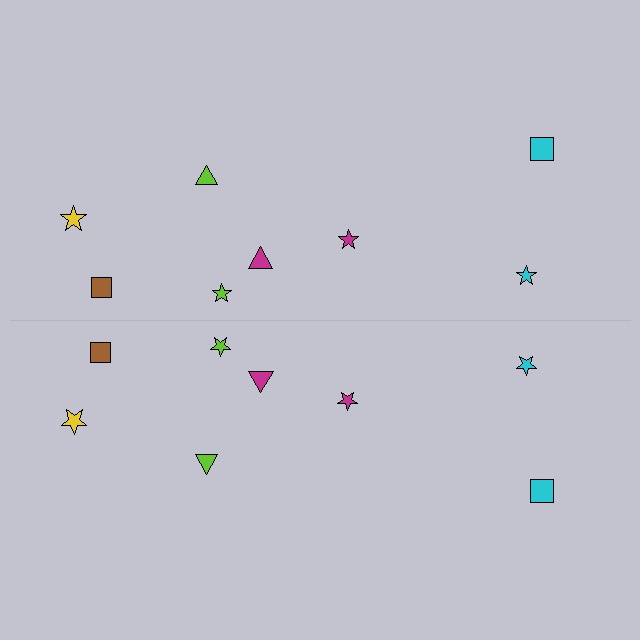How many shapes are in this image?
There are 16 shapes in this image.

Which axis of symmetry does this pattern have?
The pattern has a horizontal axis of symmetry running through the center of the image.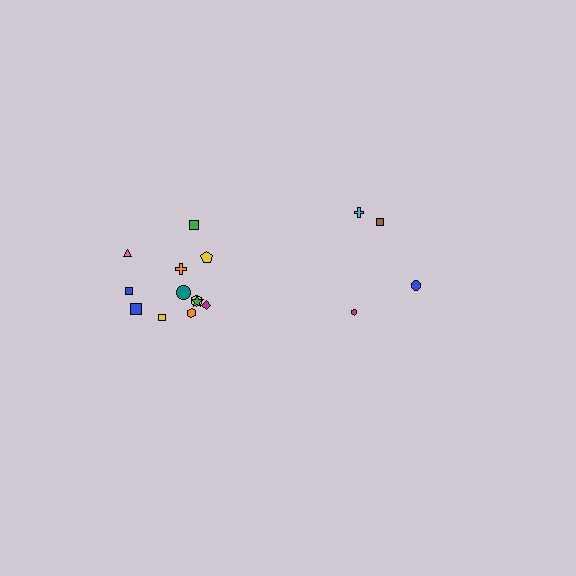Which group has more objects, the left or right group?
The left group.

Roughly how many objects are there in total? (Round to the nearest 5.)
Roughly 15 objects in total.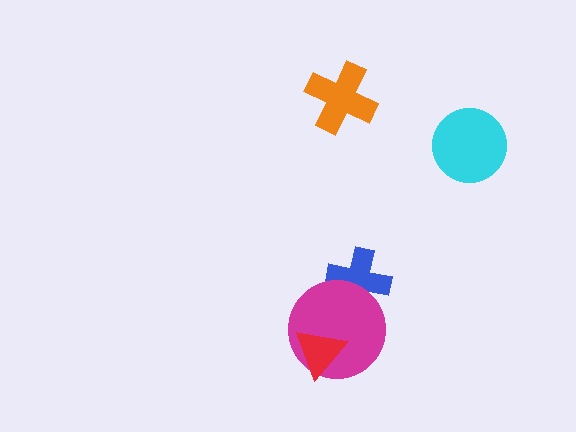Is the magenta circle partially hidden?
Yes, it is partially covered by another shape.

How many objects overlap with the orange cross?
0 objects overlap with the orange cross.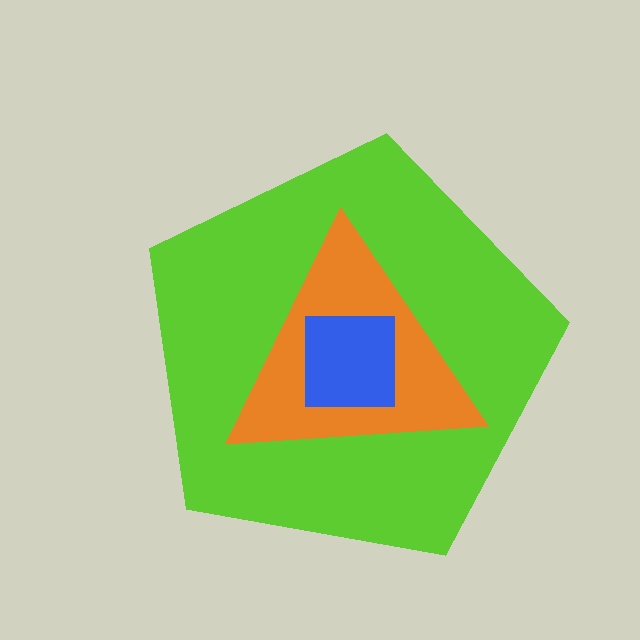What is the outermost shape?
The lime pentagon.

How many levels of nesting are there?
3.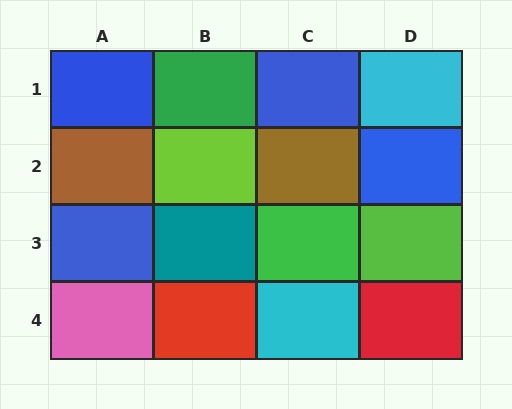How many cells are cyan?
2 cells are cyan.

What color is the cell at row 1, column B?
Green.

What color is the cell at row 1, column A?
Blue.